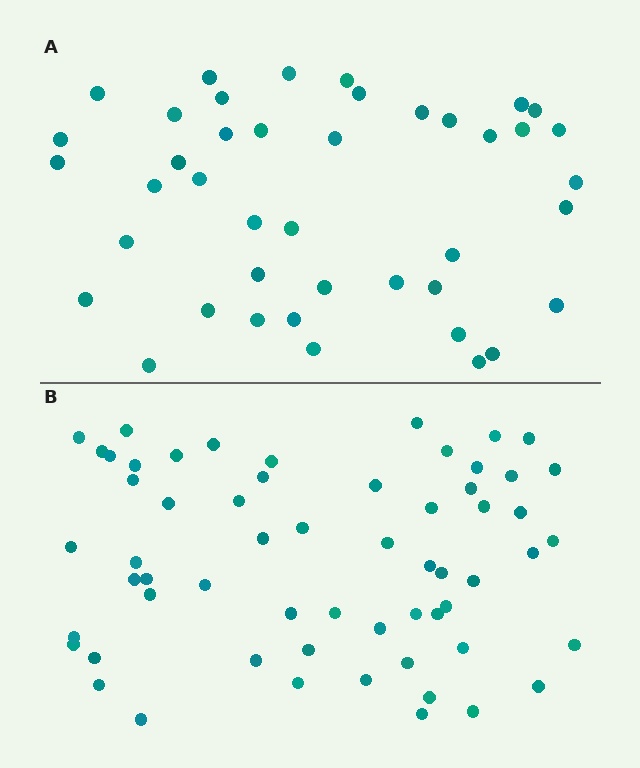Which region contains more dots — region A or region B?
Region B (the bottom region) has more dots.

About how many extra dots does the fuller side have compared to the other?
Region B has approximately 20 more dots than region A.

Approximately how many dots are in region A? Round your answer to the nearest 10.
About 40 dots. (The exact count is 42, which rounds to 40.)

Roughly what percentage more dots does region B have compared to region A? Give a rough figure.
About 45% more.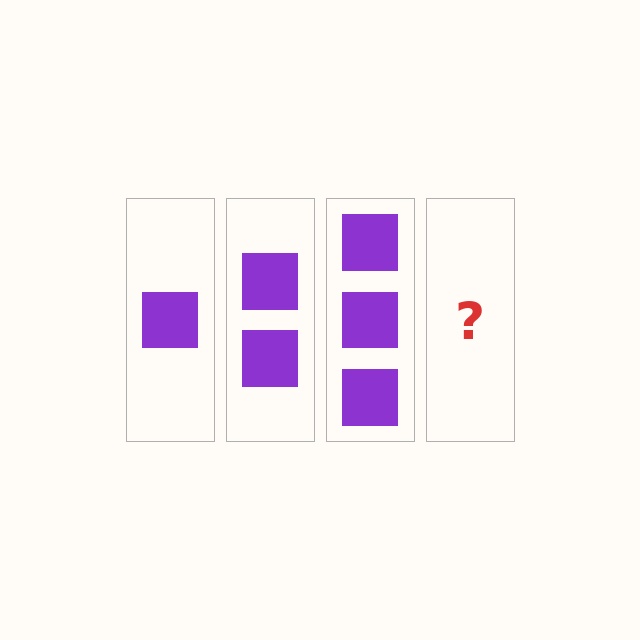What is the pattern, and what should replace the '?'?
The pattern is that each step adds one more square. The '?' should be 4 squares.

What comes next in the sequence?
The next element should be 4 squares.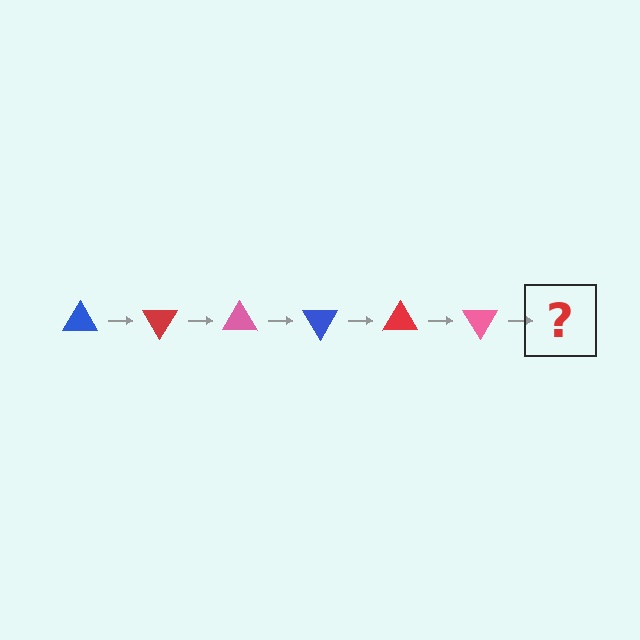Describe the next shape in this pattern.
It should be a blue triangle, rotated 360 degrees from the start.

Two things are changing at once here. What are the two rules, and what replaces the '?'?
The two rules are that it rotates 60 degrees each step and the color cycles through blue, red, and pink. The '?' should be a blue triangle, rotated 360 degrees from the start.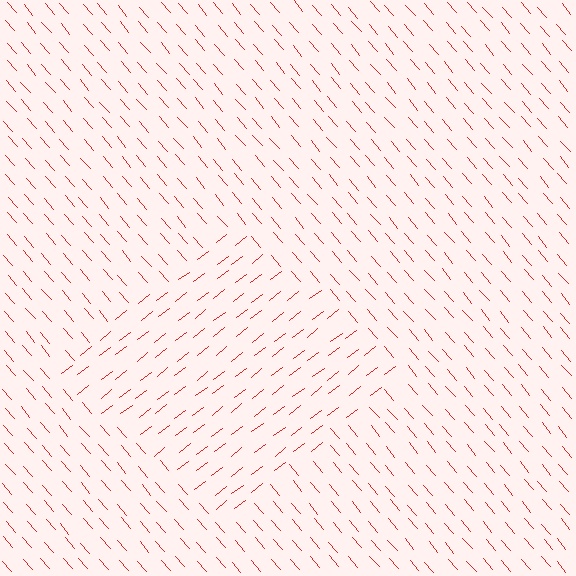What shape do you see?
I see a diamond.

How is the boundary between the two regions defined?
The boundary is defined purely by a change in line orientation (approximately 87 degrees difference). All lines are the same color and thickness.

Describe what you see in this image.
The image is filled with small red line segments. A diamond region in the image has lines oriented differently from the surrounding lines, creating a visible texture boundary.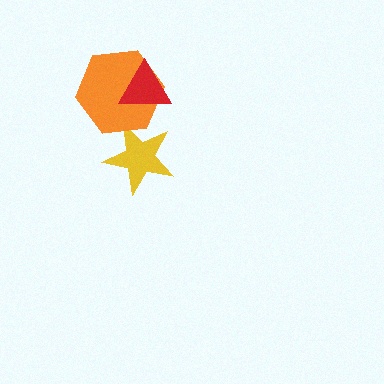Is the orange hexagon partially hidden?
Yes, it is partially covered by another shape.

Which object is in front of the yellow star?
The orange hexagon is in front of the yellow star.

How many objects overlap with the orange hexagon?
2 objects overlap with the orange hexagon.